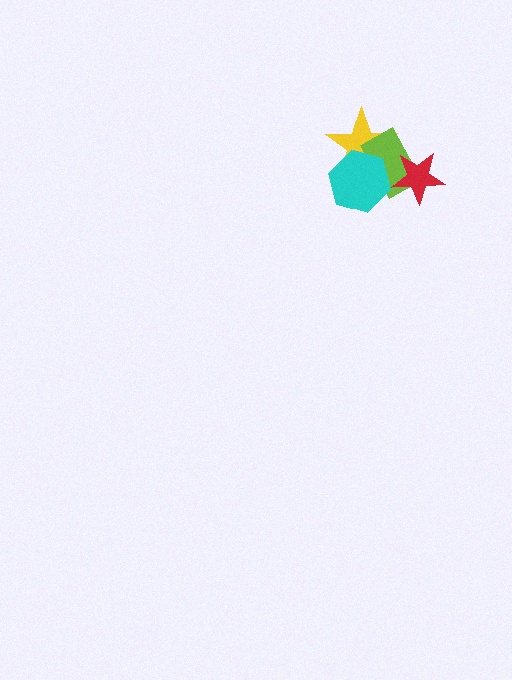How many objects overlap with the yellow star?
2 objects overlap with the yellow star.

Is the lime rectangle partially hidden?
Yes, it is partially covered by another shape.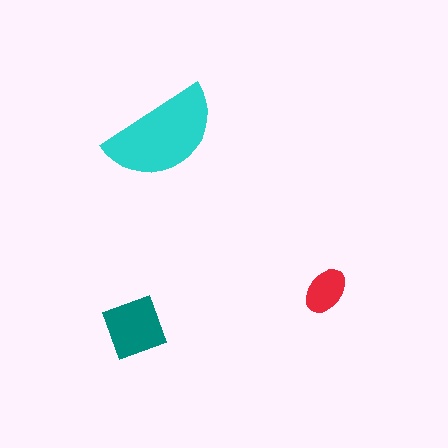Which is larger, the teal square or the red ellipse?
The teal square.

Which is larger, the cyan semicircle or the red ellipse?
The cyan semicircle.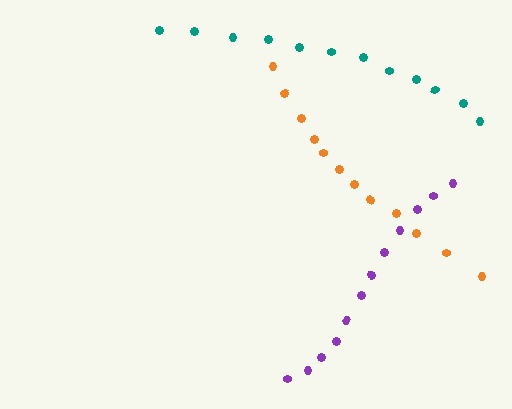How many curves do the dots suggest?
There are 3 distinct paths.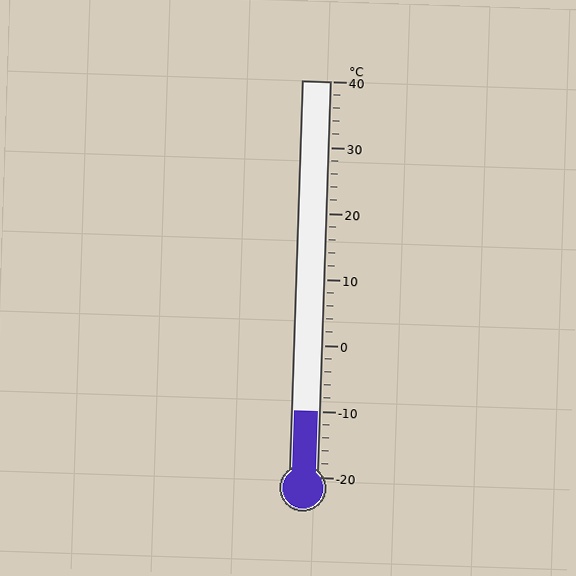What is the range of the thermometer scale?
The thermometer scale ranges from -20°C to 40°C.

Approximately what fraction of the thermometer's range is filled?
The thermometer is filled to approximately 15% of its range.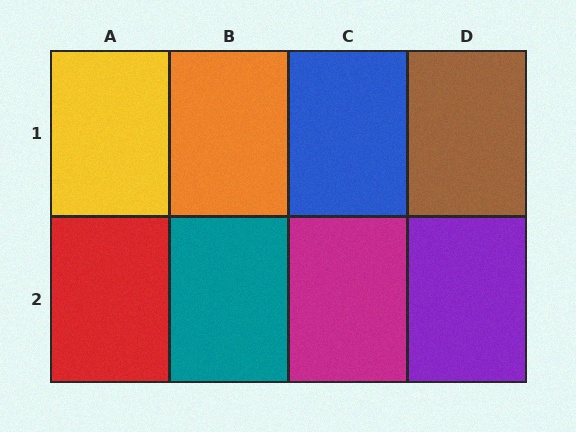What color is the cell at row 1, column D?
Brown.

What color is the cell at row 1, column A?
Yellow.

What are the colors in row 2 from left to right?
Red, teal, magenta, purple.